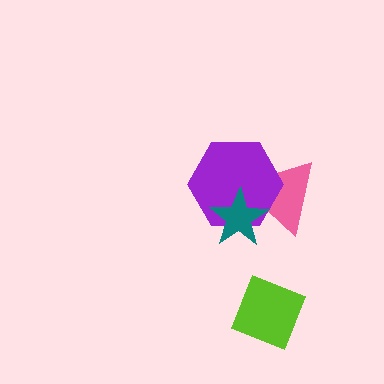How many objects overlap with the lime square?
0 objects overlap with the lime square.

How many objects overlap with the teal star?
2 objects overlap with the teal star.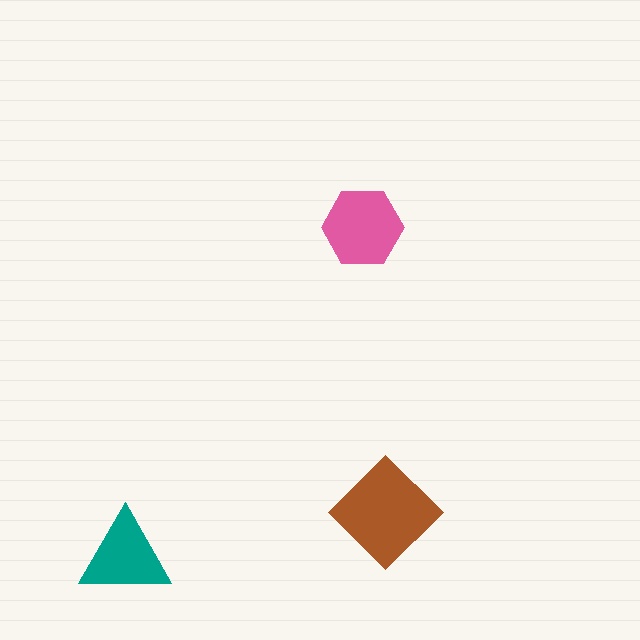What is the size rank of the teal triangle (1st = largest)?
3rd.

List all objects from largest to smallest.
The brown diamond, the pink hexagon, the teal triangle.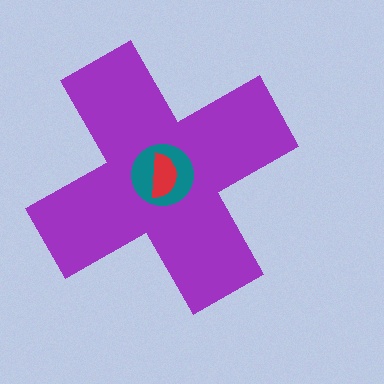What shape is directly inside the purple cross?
The teal circle.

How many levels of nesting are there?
3.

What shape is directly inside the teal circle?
The red semicircle.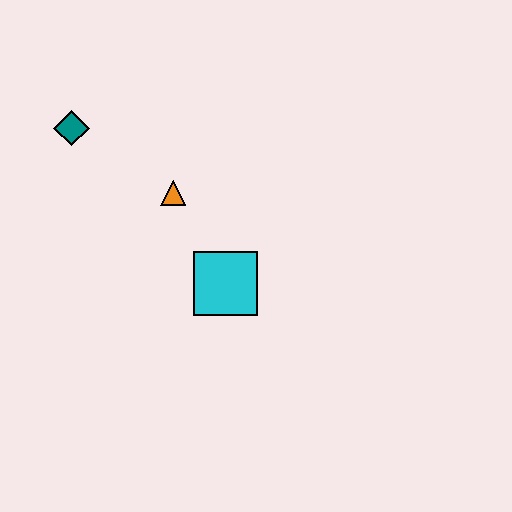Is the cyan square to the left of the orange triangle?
No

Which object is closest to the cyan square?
The orange triangle is closest to the cyan square.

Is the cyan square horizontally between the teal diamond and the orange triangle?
No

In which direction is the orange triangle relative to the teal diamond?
The orange triangle is to the right of the teal diamond.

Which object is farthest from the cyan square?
The teal diamond is farthest from the cyan square.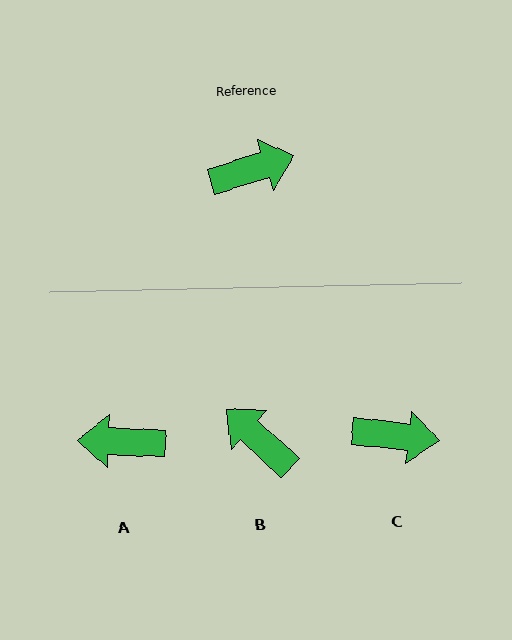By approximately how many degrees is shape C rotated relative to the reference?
Approximately 24 degrees clockwise.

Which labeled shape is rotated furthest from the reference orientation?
A, about 160 degrees away.